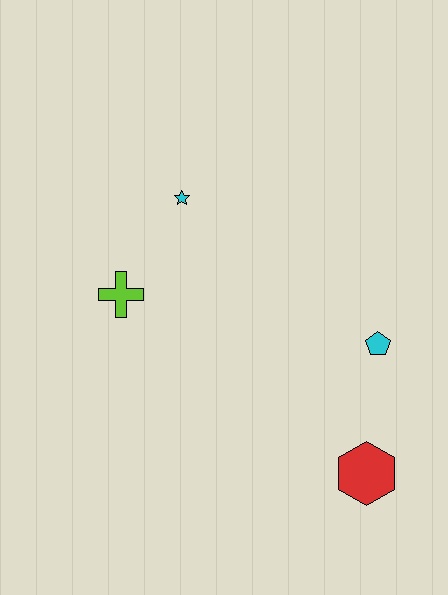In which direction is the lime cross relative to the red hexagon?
The lime cross is to the left of the red hexagon.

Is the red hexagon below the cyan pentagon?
Yes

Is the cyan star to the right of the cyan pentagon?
No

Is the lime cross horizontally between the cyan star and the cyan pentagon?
No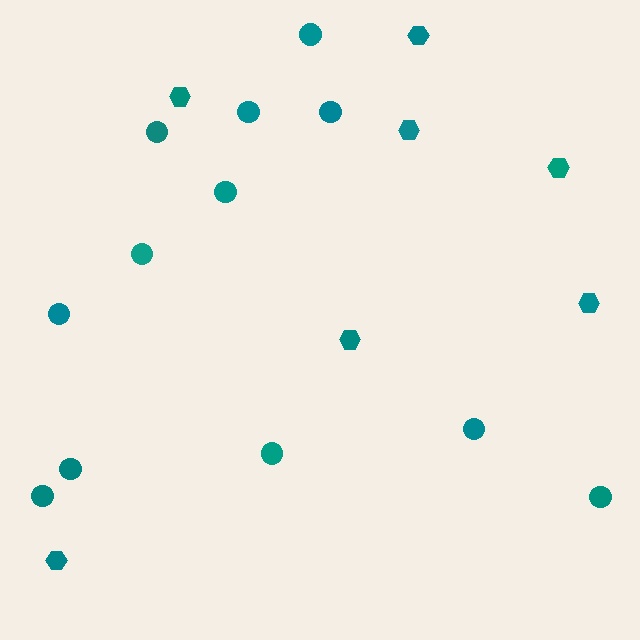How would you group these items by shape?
There are 2 groups: one group of hexagons (7) and one group of circles (12).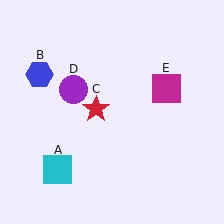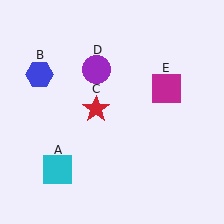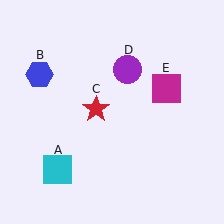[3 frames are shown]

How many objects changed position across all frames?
1 object changed position: purple circle (object D).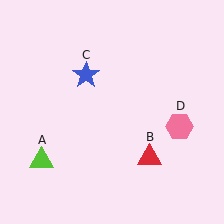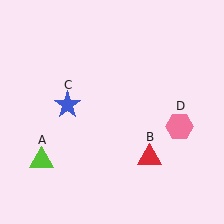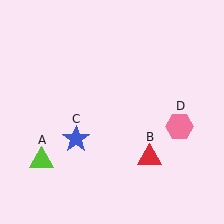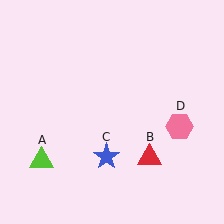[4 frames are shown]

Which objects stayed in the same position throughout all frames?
Lime triangle (object A) and red triangle (object B) and pink hexagon (object D) remained stationary.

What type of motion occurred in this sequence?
The blue star (object C) rotated counterclockwise around the center of the scene.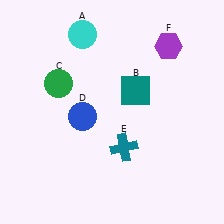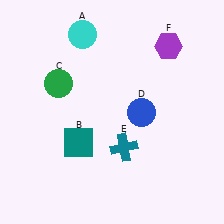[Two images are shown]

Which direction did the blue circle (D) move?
The blue circle (D) moved right.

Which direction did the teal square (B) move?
The teal square (B) moved left.